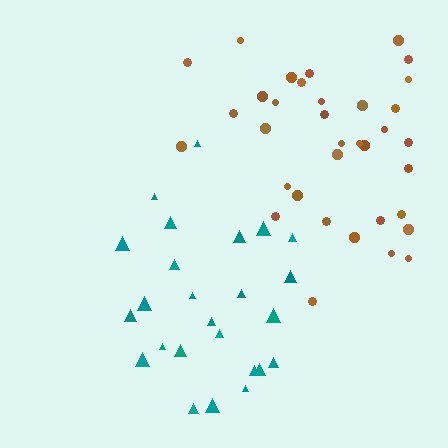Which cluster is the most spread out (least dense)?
Brown.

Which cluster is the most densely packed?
Teal.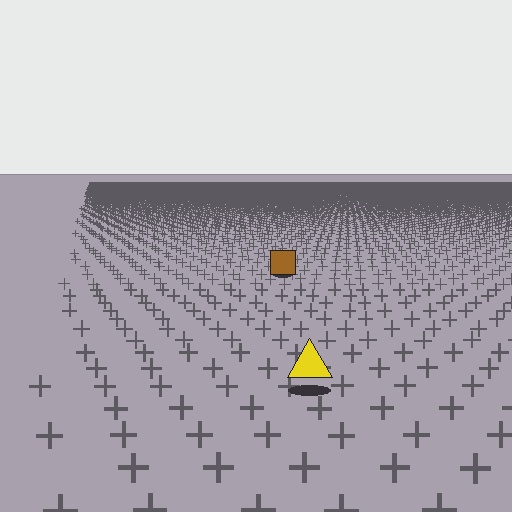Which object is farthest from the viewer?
The brown square is farthest from the viewer. It appears smaller and the ground texture around it is denser.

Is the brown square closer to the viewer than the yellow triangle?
No. The yellow triangle is closer — you can tell from the texture gradient: the ground texture is coarser near it.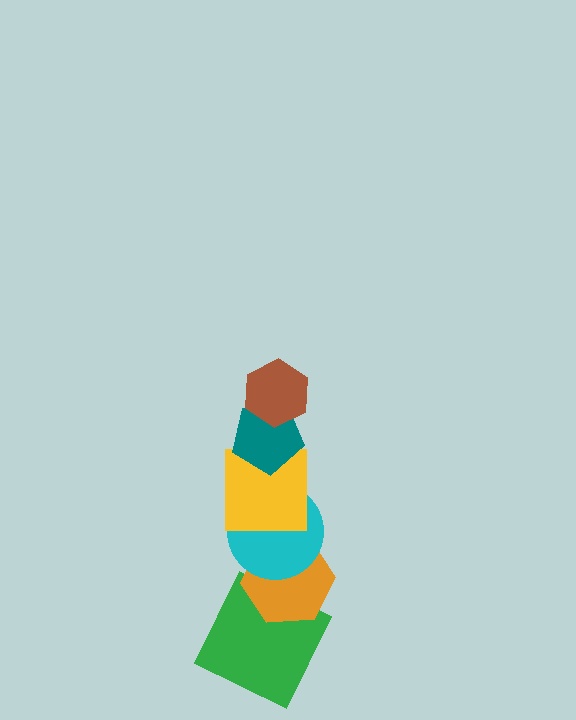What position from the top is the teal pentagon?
The teal pentagon is 2nd from the top.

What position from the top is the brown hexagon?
The brown hexagon is 1st from the top.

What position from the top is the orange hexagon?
The orange hexagon is 5th from the top.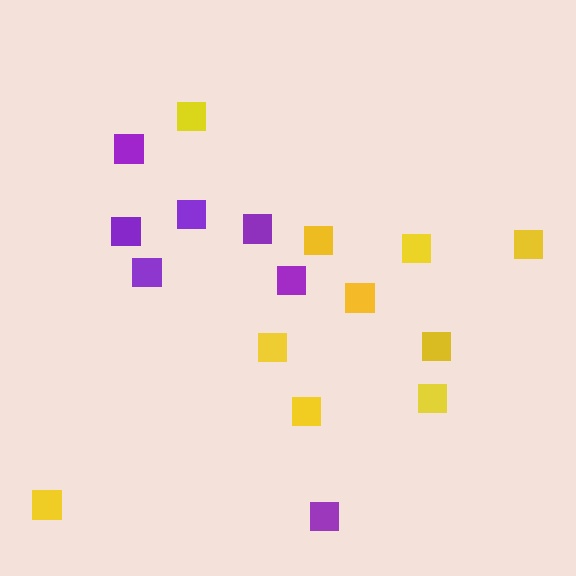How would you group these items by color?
There are 2 groups: one group of purple squares (7) and one group of yellow squares (10).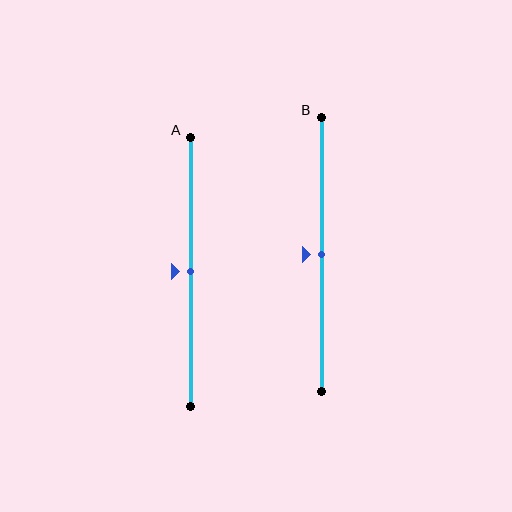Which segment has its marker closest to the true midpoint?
Segment A has its marker closest to the true midpoint.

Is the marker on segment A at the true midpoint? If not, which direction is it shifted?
Yes, the marker on segment A is at the true midpoint.